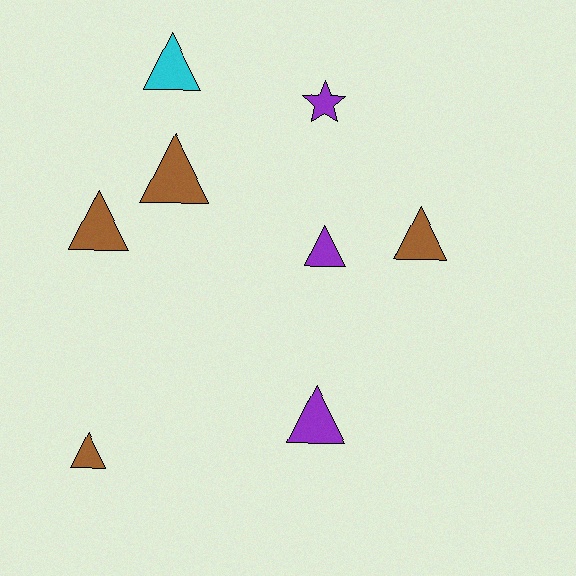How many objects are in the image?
There are 8 objects.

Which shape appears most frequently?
Triangle, with 7 objects.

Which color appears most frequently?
Brown, with 4 objects.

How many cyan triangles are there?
There is 1 cyan triangle.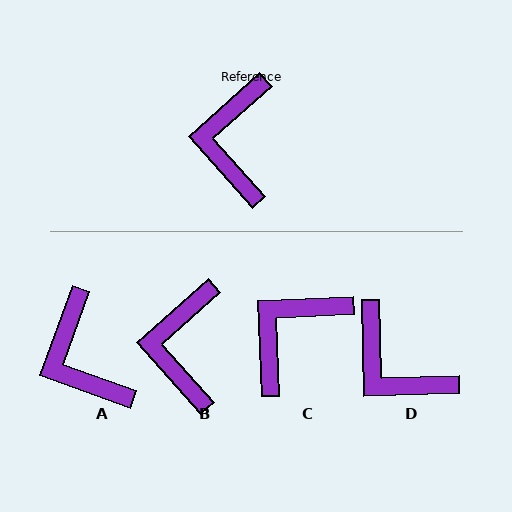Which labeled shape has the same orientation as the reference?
B.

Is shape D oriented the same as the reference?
No, it is off by about 50 degrees.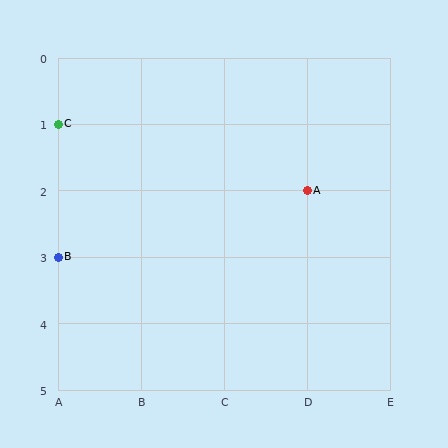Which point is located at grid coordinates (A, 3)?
Point B is at (A, 3).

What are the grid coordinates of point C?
Point C is at grid coordinates (A, 1).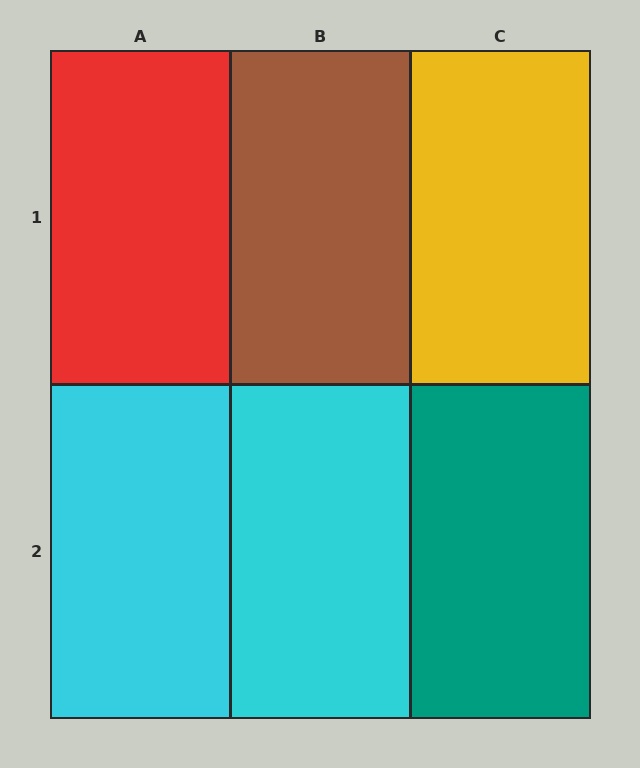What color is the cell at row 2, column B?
Cyan.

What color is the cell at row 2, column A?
Cyan.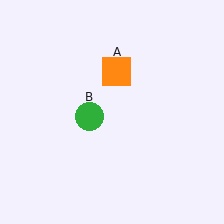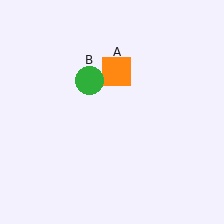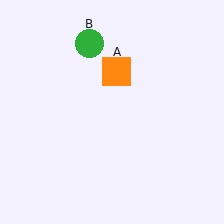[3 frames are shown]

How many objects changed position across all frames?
1 object changed position: green circle (object B).